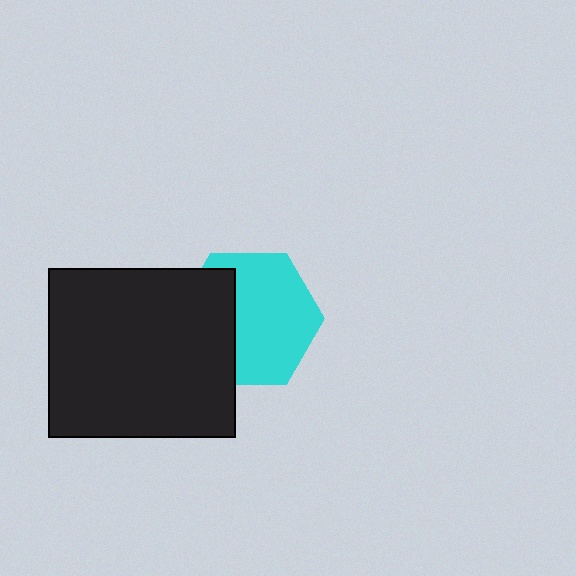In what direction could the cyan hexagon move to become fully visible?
The cyan hexagon could move right. That would shift it out from behind the black rectangle entirely.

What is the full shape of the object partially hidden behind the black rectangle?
The partially hidden object is a cyan hexagon.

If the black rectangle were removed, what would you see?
You would see the complete cyan hexagon.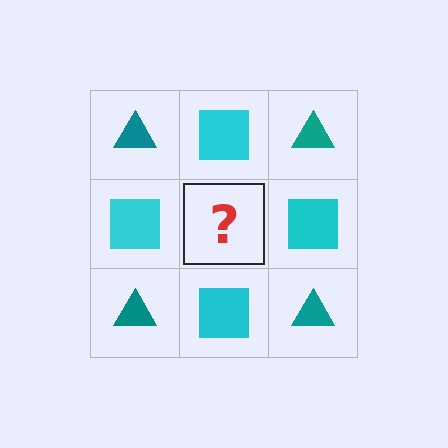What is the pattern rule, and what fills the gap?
The rule is that it alternates teal triangle and cyan square in a checkerboard pattern. The gap should be filled with a teal triangle.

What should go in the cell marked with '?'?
The missing cell should contain a teal triangle.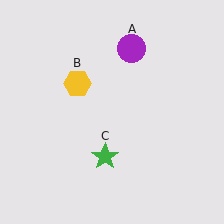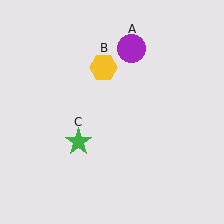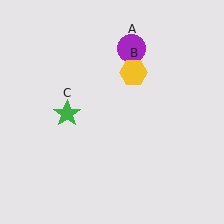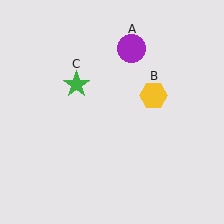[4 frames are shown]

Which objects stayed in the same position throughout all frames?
Purple circle (object A) remained stationary.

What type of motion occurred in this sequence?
The yellow hexagon (object B), green star (object C) rotated clockwise around the center of the scene.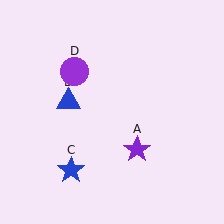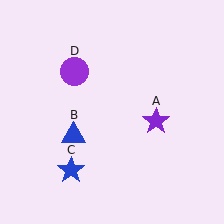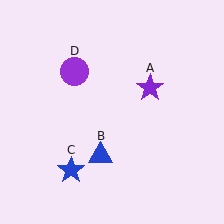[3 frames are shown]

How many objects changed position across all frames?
2 objects changed position: purple star (object A), blue triangle (object B).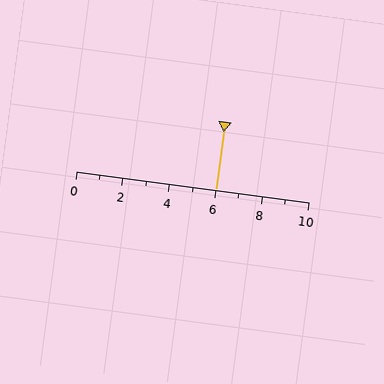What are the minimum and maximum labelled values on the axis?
The axis runs from 0 to 10.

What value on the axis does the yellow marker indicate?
The marker indicates approximately 6.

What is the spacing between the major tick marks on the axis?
The major ticks are spaced 2 apart.